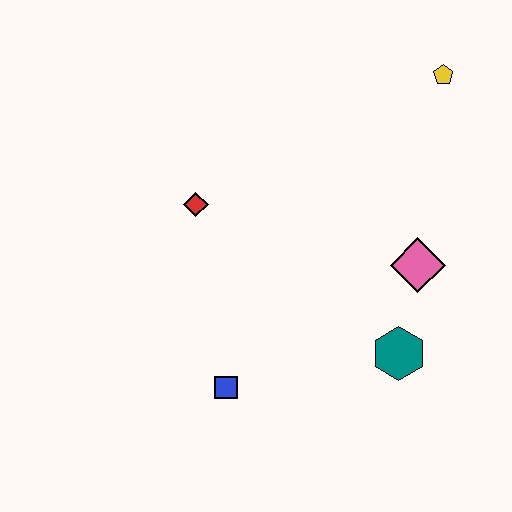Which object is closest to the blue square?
The teal hexagon is closest to the blue square.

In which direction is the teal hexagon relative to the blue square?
The teal hexagon is to the right of the blue square.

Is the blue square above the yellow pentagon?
No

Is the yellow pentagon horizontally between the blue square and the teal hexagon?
No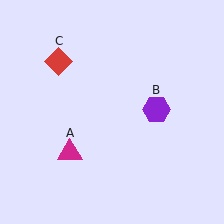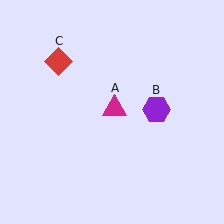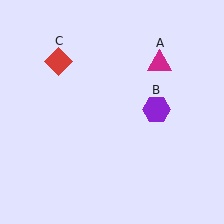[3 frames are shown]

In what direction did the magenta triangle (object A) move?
The magenta triangle (object A) moved up and to the right.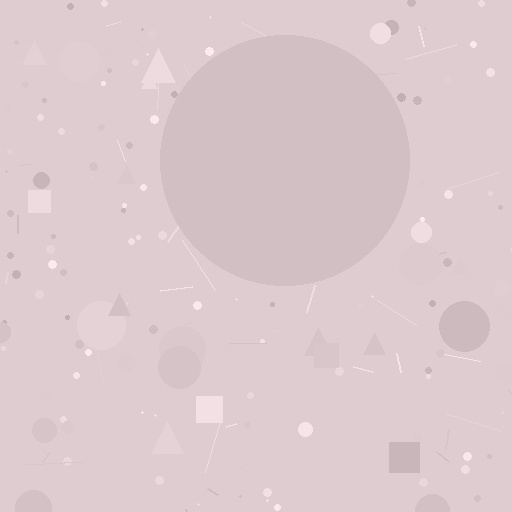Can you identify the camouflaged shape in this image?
The camouflaged shape is a circle.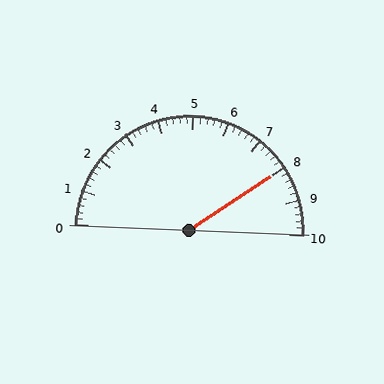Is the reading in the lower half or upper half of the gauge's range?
The reading is in the upper half of the range (0 to 10).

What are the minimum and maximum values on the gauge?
The gauge ranges from 0 to 10.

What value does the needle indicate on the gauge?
The needle indicates approximately 8.0.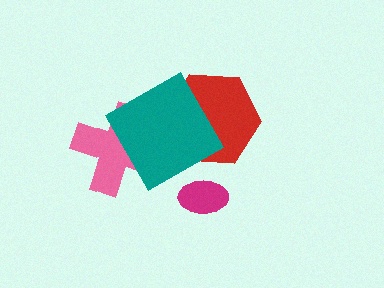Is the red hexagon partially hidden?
Yes, it is partially covered by another shape.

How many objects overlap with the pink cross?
1 object overlaps with the pink cross.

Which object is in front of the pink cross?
The teal diamond is in front of the pink cross.